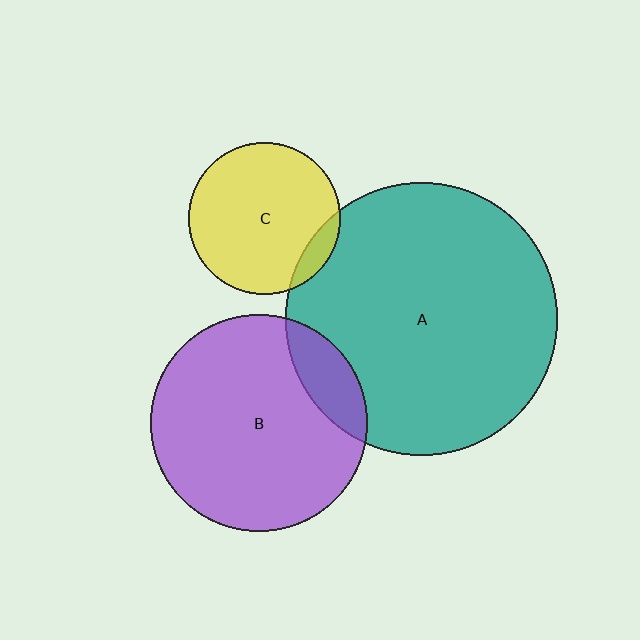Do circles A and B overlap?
Yes.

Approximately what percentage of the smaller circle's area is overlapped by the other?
Approximately 15%.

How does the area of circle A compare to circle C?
Approximately 3.2 times.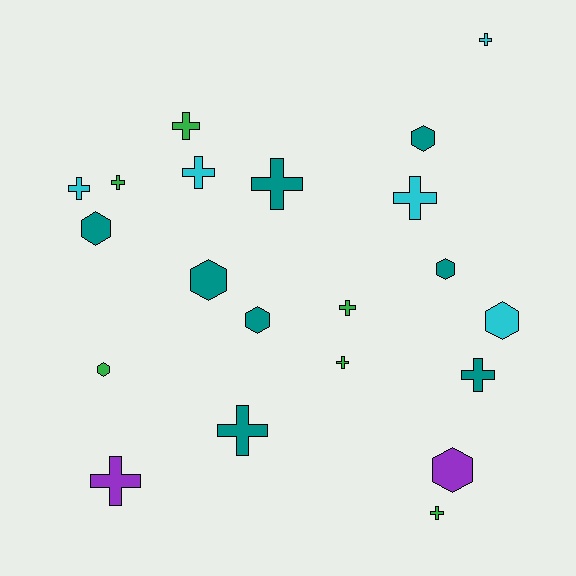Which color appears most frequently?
Teal, with 8 objects.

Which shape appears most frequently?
Cross, with 13 objects.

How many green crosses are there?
There are 5 green crosses.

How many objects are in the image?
There are 21 objects.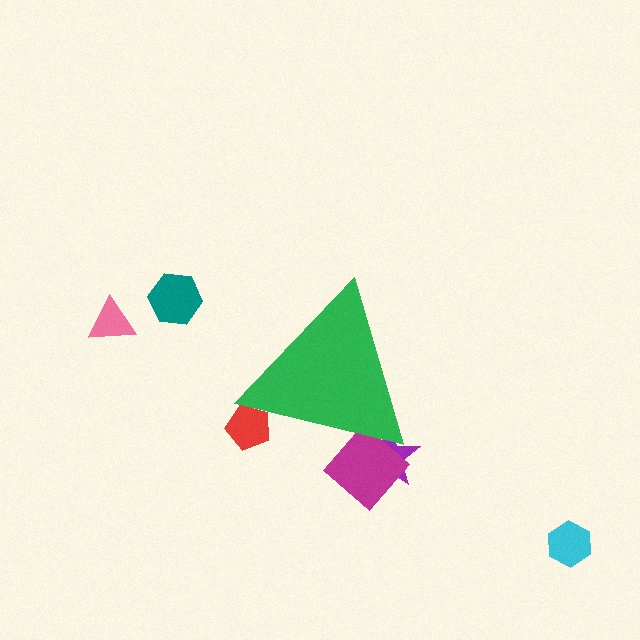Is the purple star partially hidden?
Yes, the purple star is partially hidden behind the green triangle.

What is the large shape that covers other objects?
A green triangle.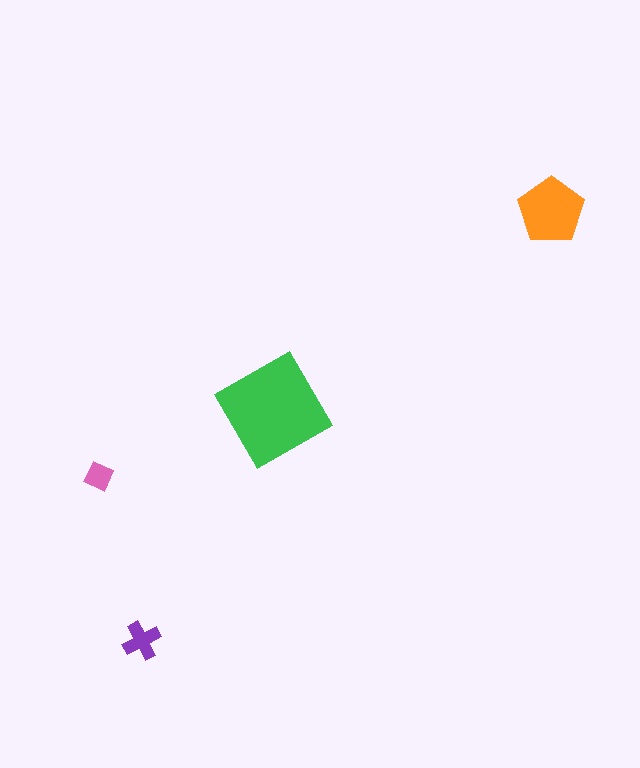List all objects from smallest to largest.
The pink diamond, the purple cross, the orange pentagon, the green square.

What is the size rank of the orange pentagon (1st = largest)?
2nd.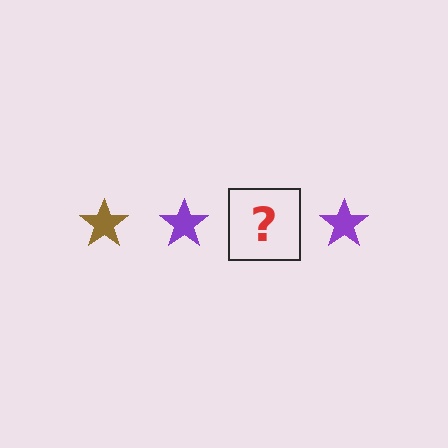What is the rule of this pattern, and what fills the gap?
The rule is that the pattern cycles through brown, purple stars. The gap should be filled with a brown star.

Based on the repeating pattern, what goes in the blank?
The blank should be a brown star.